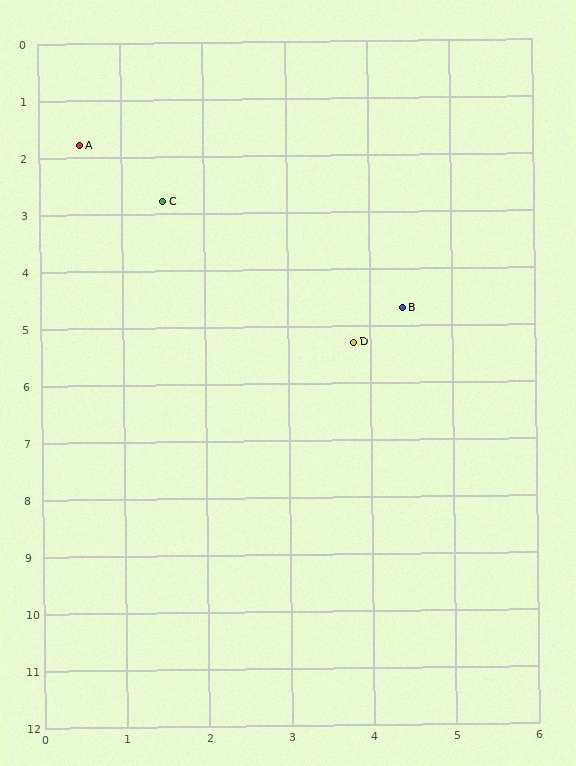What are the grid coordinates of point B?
Point B is at approximately (4.4, 4.7).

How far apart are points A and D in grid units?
Points A and D are about 4.8 grid units apart.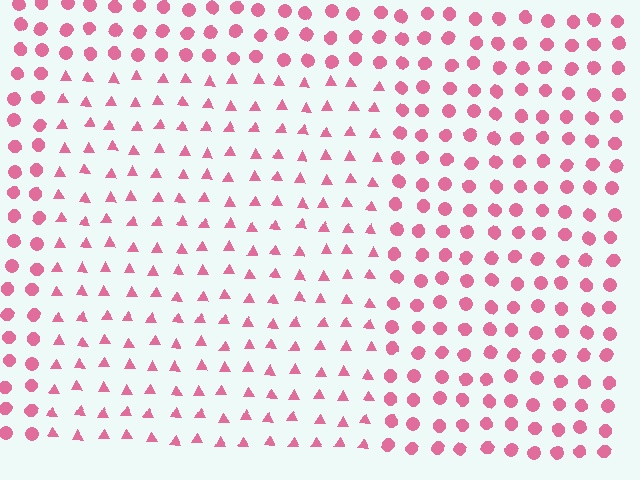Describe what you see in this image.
The image is filled with small pink elements arranged in a uniform grid. A rectangle-shaped region contains triangles, while the surrounding area contains circles. The boundary is defined purely by the change in element shape.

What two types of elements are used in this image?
The image uses triangles inside the rectangle region and circles outside it.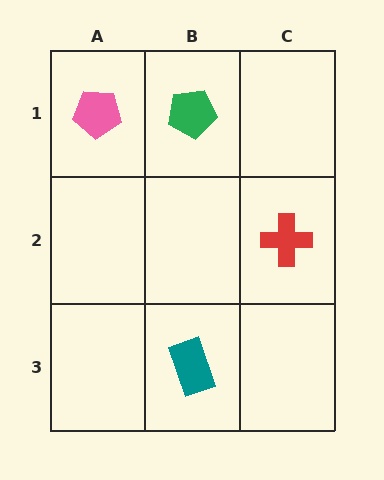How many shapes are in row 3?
1 shape.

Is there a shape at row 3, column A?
No, that cell is empty.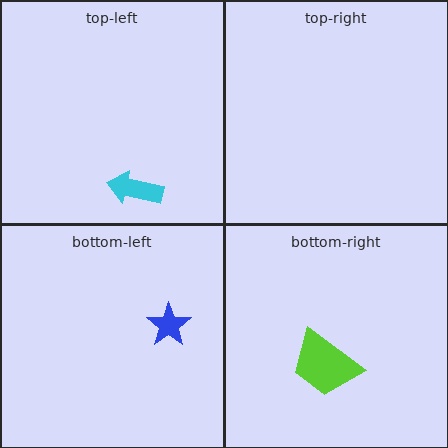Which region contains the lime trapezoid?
The bottom-right region.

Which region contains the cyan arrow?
The top-left region.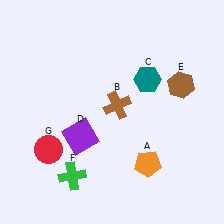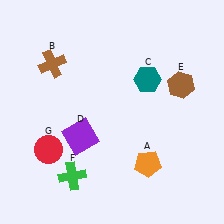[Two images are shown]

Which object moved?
The brown cross (B) moved left.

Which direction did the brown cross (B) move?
The brown cross (B) moved left.